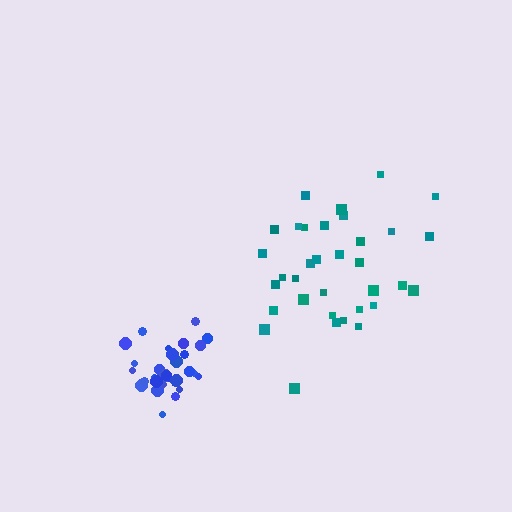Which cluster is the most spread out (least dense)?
Teal.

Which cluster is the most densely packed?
Blue.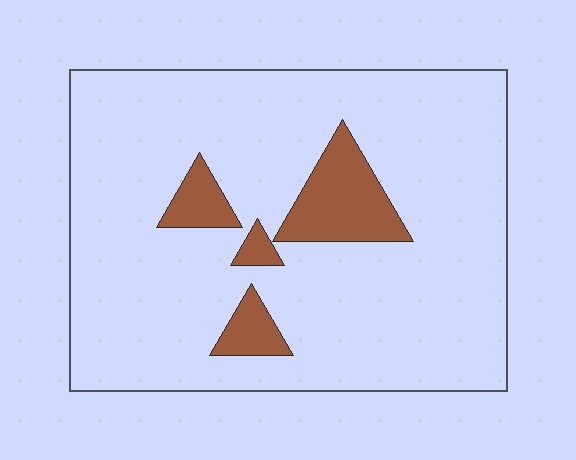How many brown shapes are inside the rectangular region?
4.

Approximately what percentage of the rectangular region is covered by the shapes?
Approximately 10%.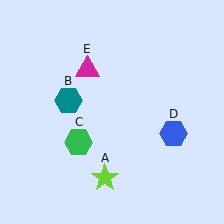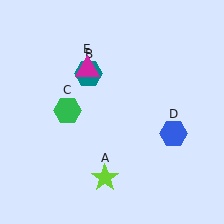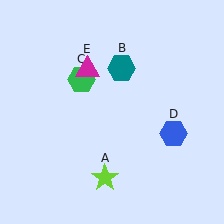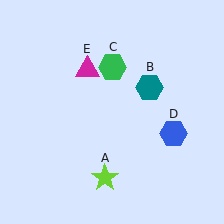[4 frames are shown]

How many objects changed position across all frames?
2 objects changed position: teal hexagon (object B), green hexagon (object C).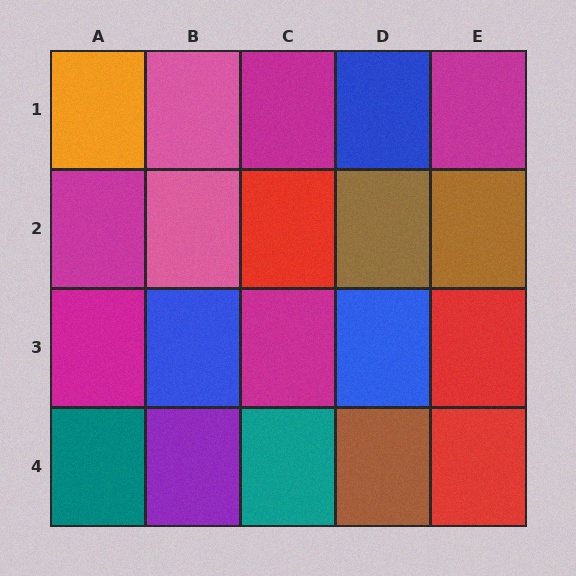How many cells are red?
3 cells are red.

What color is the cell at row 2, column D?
Brown.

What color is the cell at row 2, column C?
Red.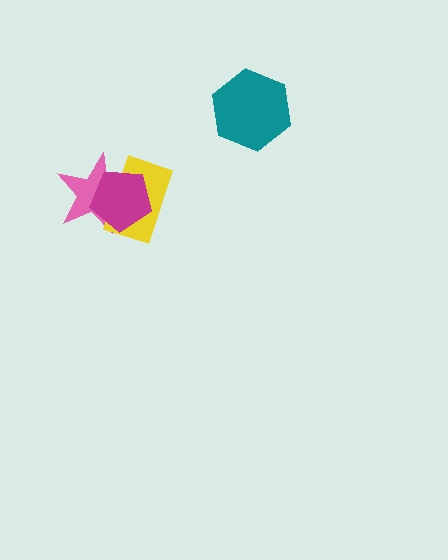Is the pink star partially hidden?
Yes, it is partially covered by another shape.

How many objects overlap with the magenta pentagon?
2 objects overlap with the magenta pentagon.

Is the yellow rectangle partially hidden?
Yes, it is partially covered by another shape.